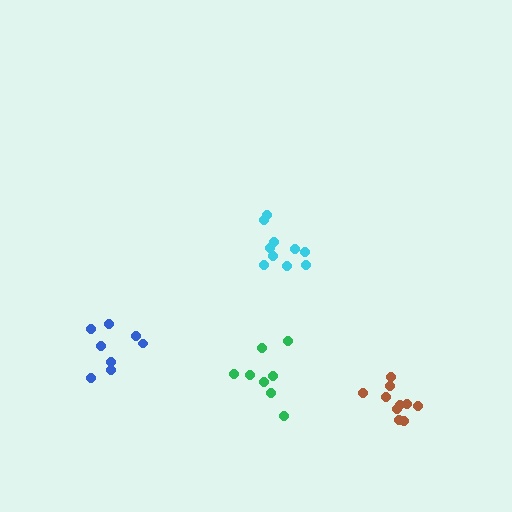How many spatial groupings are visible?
There are 4 spatial groupings.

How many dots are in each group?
Group 1: 8 dots, Group 2: 8 dots, Group 3: 10 dots, Group 4: 10 dots (36 total).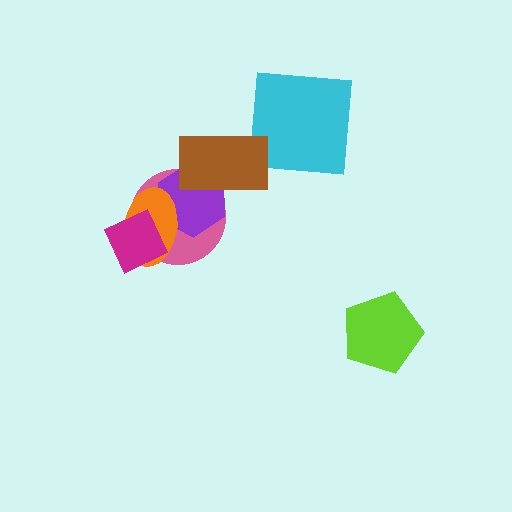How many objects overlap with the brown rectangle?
2 objects overlap with the brown rectangle.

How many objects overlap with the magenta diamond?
2 objects overlap with the magenta diamond.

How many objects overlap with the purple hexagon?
3 objects overlap with the purple hexagon.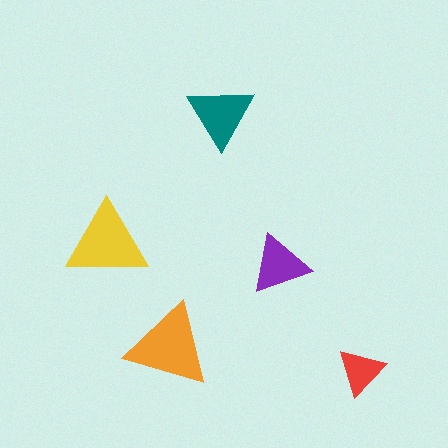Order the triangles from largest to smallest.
the orange one, the yellow one, the teal one, the purple one, the red one.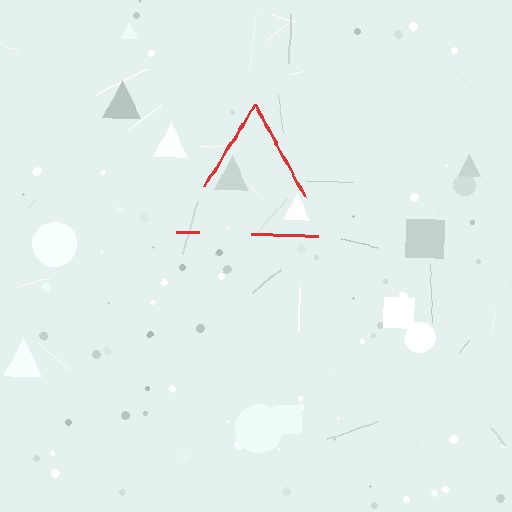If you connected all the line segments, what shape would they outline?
They would outline a triangle.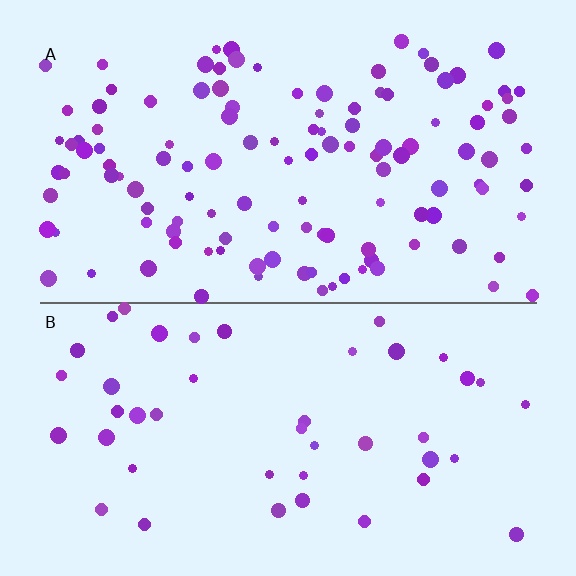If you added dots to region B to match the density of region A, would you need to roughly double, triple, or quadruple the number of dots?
Approximately triple.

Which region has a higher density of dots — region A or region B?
A (the top).